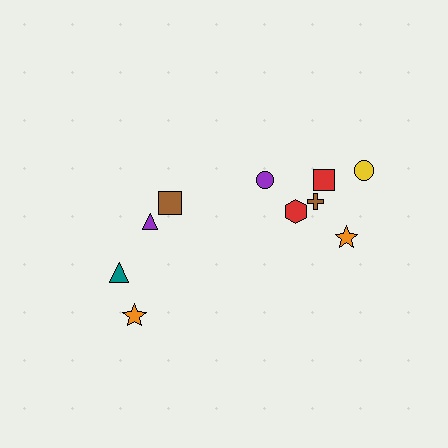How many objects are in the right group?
There are 6 objects.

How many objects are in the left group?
There are 4 objects.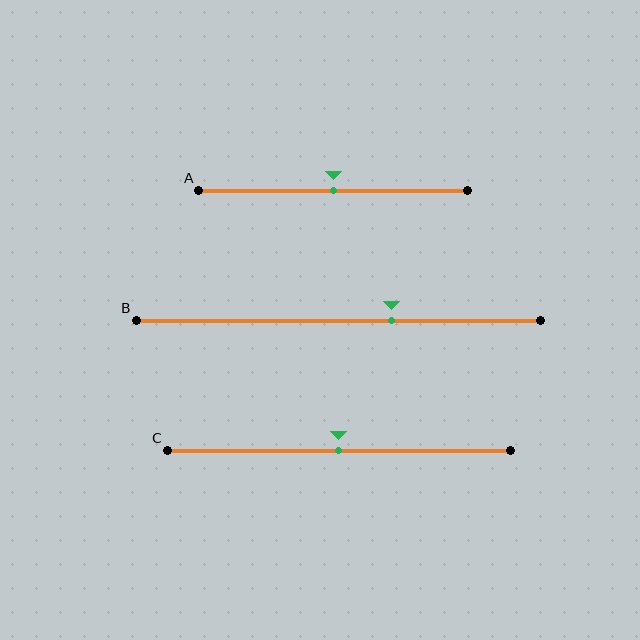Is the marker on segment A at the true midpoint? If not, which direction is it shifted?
Yes, the marker on segment A is at the true midpoint.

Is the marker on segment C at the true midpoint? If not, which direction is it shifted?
Yes, the marker on segment C is at the true midpoint.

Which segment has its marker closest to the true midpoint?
Segment A has its marker closest to the true midpoint.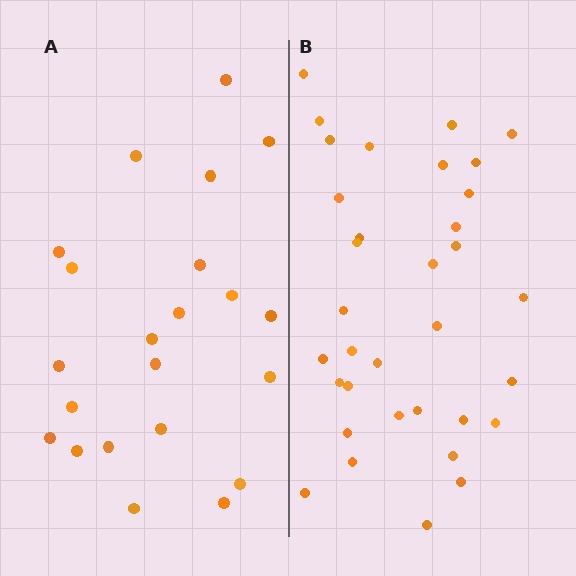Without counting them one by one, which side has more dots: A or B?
Region B (the right region) has more dots.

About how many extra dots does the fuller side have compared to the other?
Region B has roughly 12 or so more dots than region A.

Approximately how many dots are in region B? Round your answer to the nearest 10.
About 30 dots. (The exact count is 34, which rounds to 30.)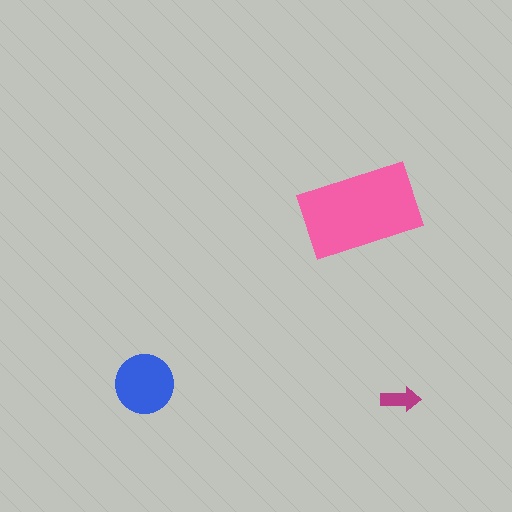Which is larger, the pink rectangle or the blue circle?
The pink rectangle.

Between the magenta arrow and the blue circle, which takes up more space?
The blue circle.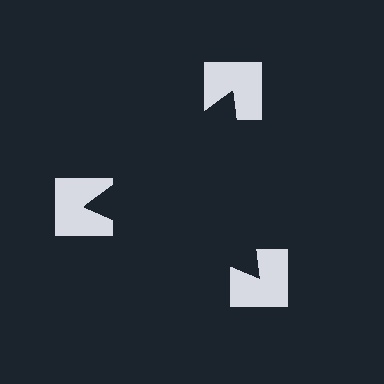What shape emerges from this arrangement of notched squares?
An illusory triangle — its edges are inferred from the aligned wedge cuts in the notched squares, not physically drawn.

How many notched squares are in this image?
There are 3 — one at each vertex of the illusory triangle.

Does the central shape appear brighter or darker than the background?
It typically appears slightly darker than the background, even though no actual brightness change is drawn.